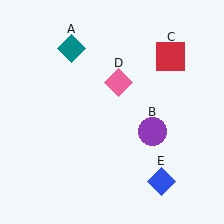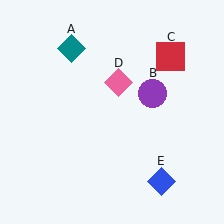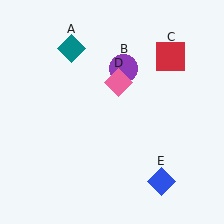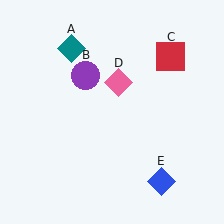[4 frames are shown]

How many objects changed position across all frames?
1 object changed position: purple circle (object B).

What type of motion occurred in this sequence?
The purple circle (object B) rotated counterclockwise around the center of the scene.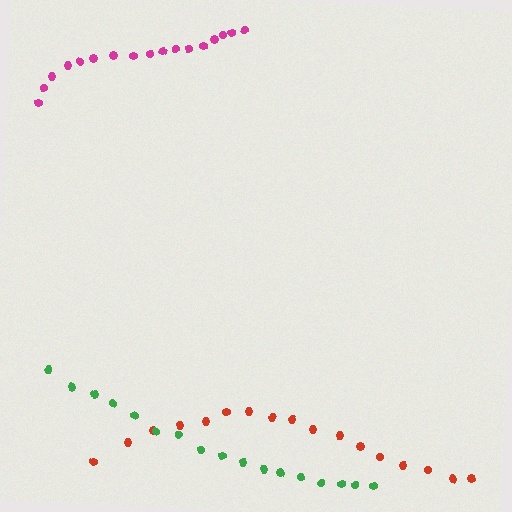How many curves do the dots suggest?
There are 3 distinct paths.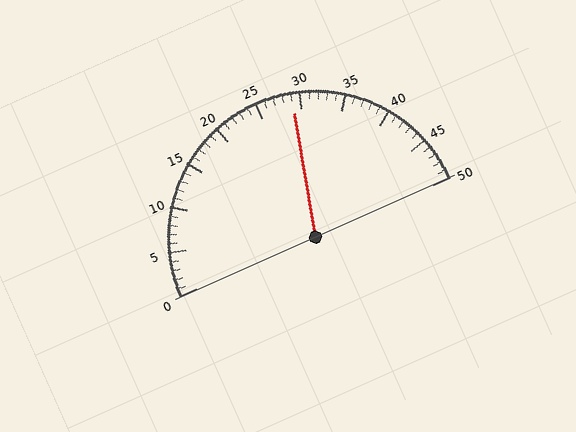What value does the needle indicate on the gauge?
The needle indicates approximately 29.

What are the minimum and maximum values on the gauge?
The gauge ranges from 0 to 50.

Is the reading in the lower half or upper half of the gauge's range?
The reading is in the upper half of the range (0 to 50).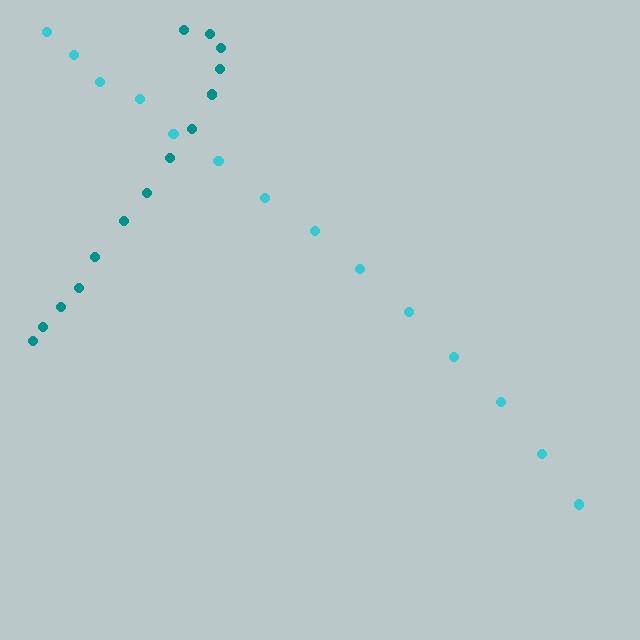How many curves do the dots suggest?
There are 2 distinct paths.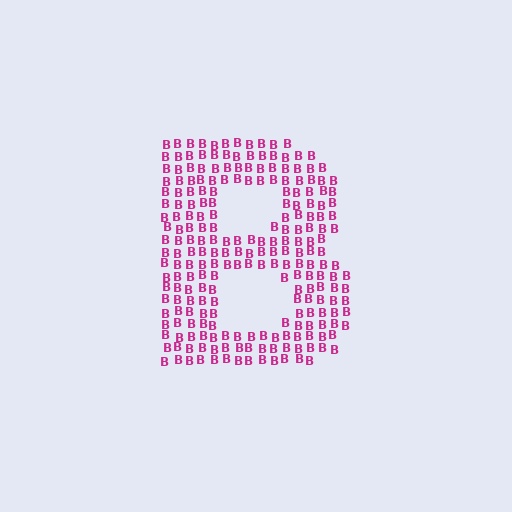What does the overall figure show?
The overall figure shows the letter B.